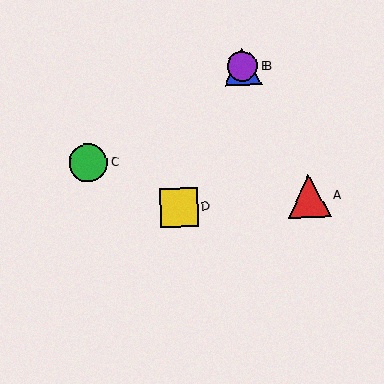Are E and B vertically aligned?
Yes, both are at x≈243.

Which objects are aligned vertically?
Objects B, E are aligned vertically.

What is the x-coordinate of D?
Object D is at x≈179.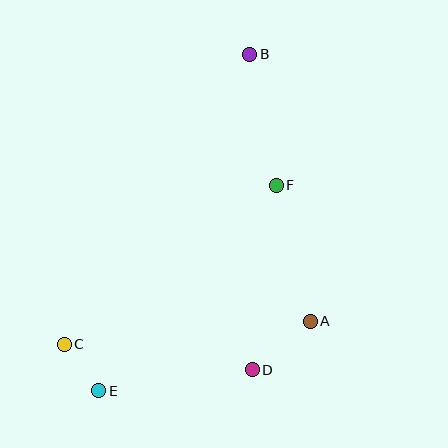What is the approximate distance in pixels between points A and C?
The distance between A and C is approximately 247 pixels.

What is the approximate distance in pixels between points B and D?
The distance between B and D is approximately 316 pixels.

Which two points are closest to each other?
Points C and E are closest to each other.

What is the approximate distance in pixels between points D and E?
The distance between D and E is approximately 155 pixels.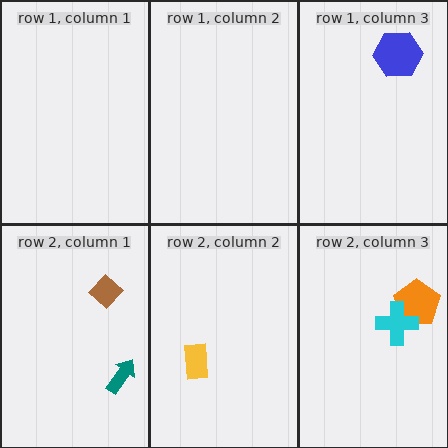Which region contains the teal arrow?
The row 2, column 1 region.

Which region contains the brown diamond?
The row 2, column 1 region.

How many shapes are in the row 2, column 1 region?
2.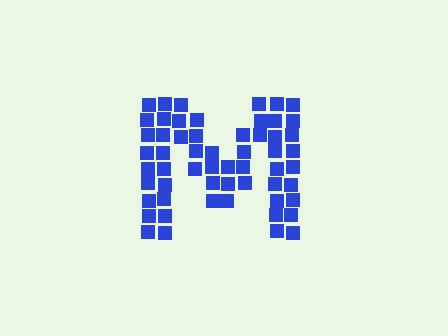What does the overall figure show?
The overall figure shows the letter M.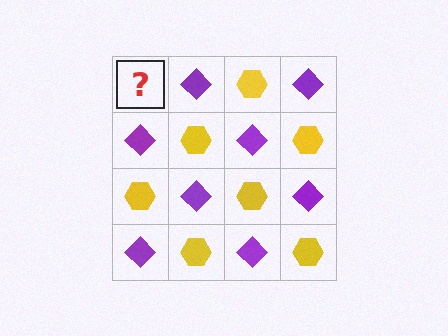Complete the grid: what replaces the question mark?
The question mark should be replaced with a yellow hexagon.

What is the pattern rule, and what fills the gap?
The rule is that it alternates yellow hexagon and purple diamond in a checkerboard pattern. The gap should be filled with a yellow hexagon.